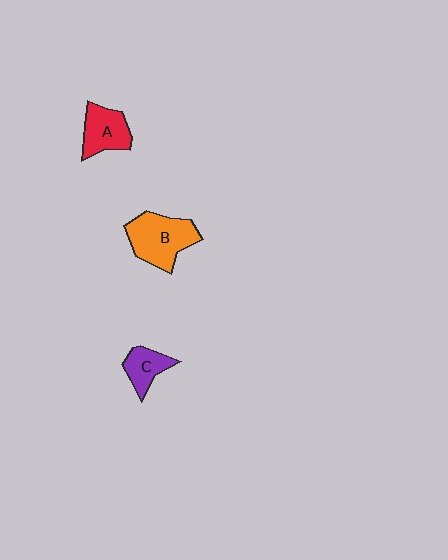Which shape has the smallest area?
Shape C (purple).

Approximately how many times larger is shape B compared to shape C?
Approximately 2.0 times.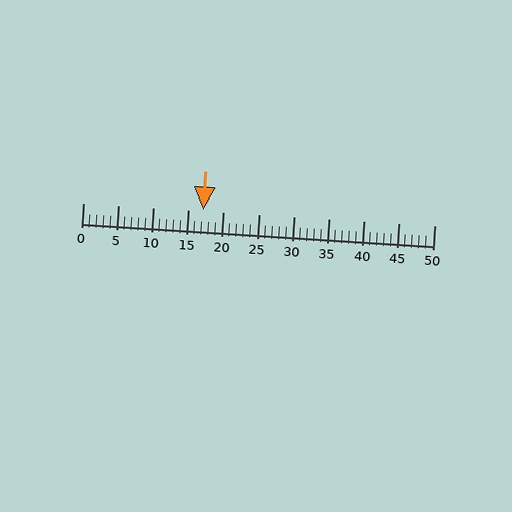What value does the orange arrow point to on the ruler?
The orange arrow points to approximately 17.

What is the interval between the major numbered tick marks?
The major tick marks are spaced 5 units apart.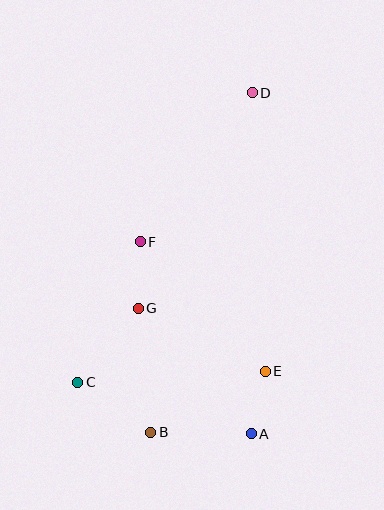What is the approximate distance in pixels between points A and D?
The distance between A and D is approximately 341 pixels.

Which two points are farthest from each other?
Points B and D are farthest from each other.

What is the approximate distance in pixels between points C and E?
The distance between C and E is approximately 188 pixels.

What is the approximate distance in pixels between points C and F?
The distance between C and F is approximately 154 pixels.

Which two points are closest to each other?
Points A and E are closest to each other.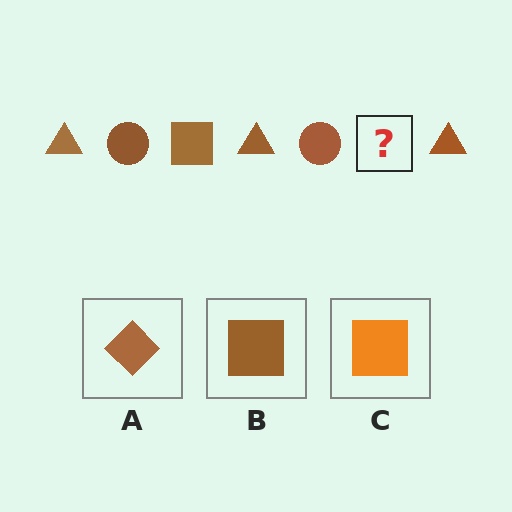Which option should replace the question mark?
Option B.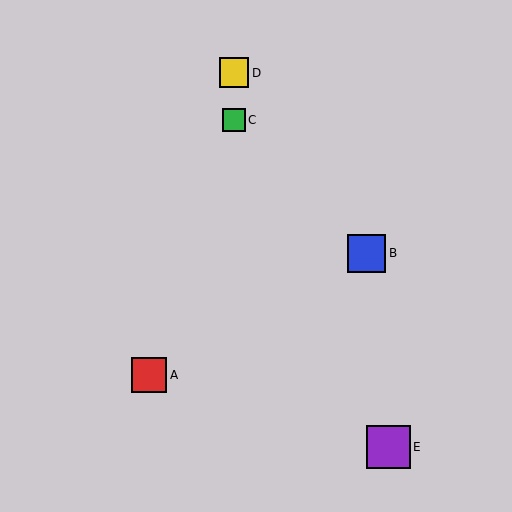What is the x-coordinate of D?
Object D is at x≈234.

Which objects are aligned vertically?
Objects C, D are aligned vertically.